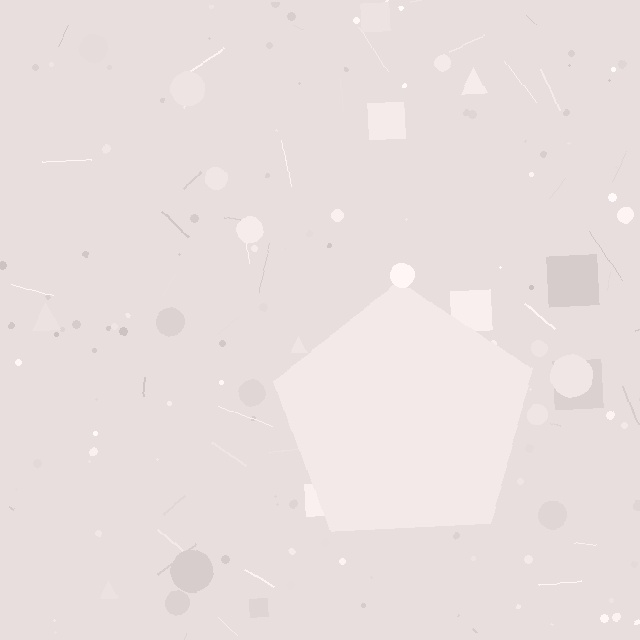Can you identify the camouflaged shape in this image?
The camouflaged shape is a pentagon.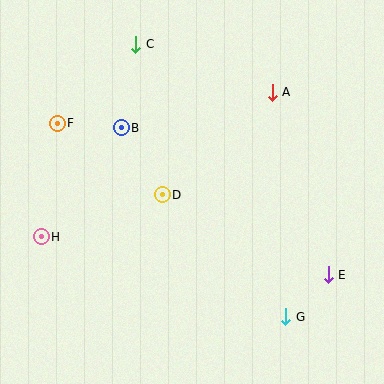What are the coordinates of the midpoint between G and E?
The midpoint between G and E is at (307, 296).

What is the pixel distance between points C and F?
The distance between C and F is 111 pixels.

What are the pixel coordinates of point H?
Point H is at (41, 237).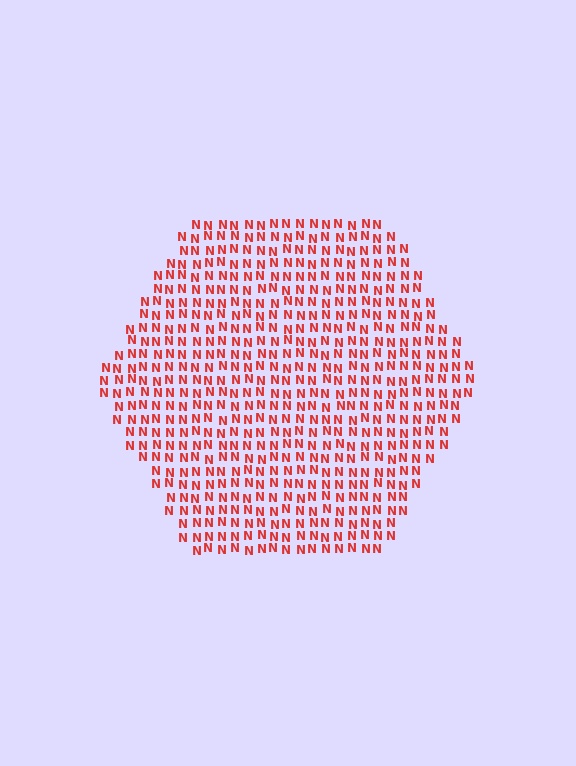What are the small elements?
The small elements are letter N's.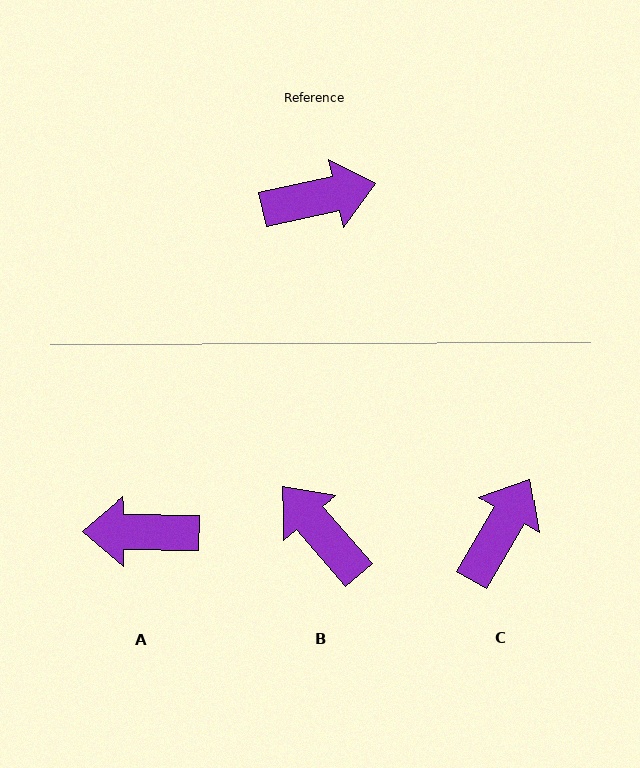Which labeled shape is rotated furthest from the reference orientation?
A, about 166 degrees away.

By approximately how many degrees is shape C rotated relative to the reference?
Approximately 47 degrees counter-clockwise.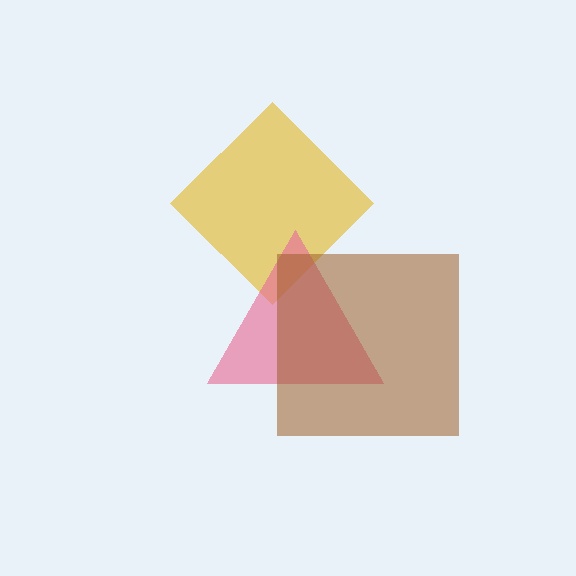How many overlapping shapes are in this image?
There are 3 overlapping shapes in the image.